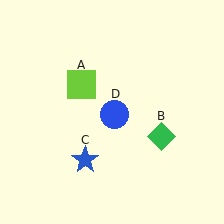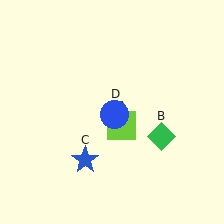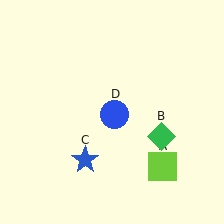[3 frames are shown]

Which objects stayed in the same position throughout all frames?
Green diamond (object B) and blue star (object C) and blue circle (object D) remained stationary.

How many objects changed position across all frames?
1 object changed position: lime square (object A).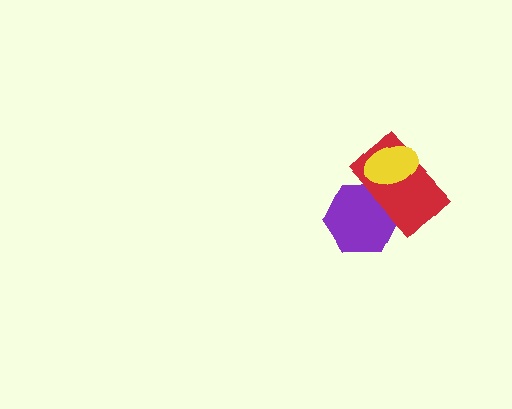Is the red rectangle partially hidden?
Yes, it is partially covered by another shape.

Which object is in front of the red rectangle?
The yellow ellipse is in front of the red rectangle.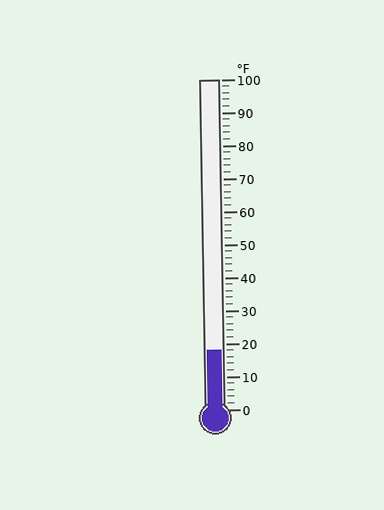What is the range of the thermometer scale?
The thermometer scale ranges from 0°F to 100°F.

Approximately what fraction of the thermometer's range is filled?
The thermometer is filled to approximately 20% of its range.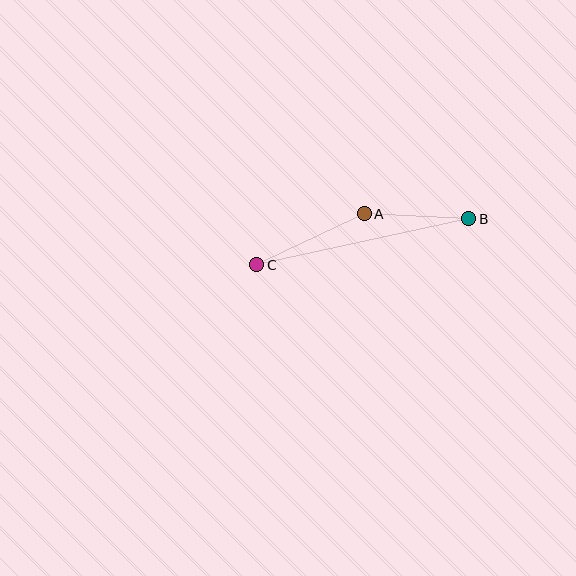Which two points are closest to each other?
Points A and B are closest to each other.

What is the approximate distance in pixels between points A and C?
The distance between A and C is approximately 119 pixels.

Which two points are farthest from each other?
Points B and C are farthest from each other.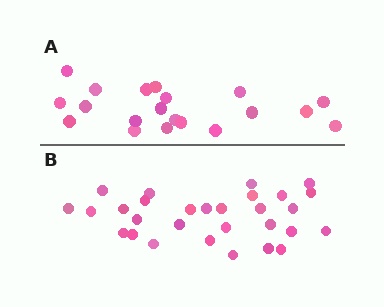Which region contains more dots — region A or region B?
Region B (the bottom region) has more dots.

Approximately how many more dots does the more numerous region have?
Region B has roughly 8 or so more dots than region A.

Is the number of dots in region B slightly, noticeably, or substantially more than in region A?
Region B has substantially more. The ratio is roughly 1.4 to 1.